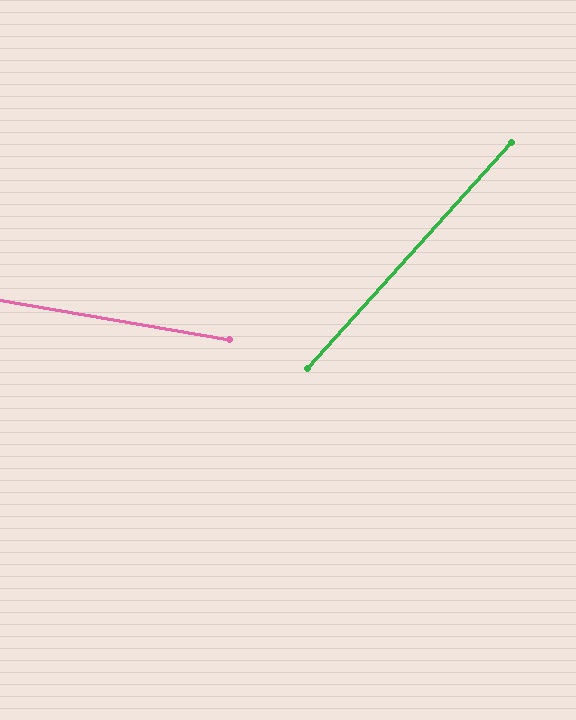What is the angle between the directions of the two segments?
Approximately 58 degrees.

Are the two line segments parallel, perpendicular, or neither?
Neither parallel nor perpendicular — they differ by about 58°.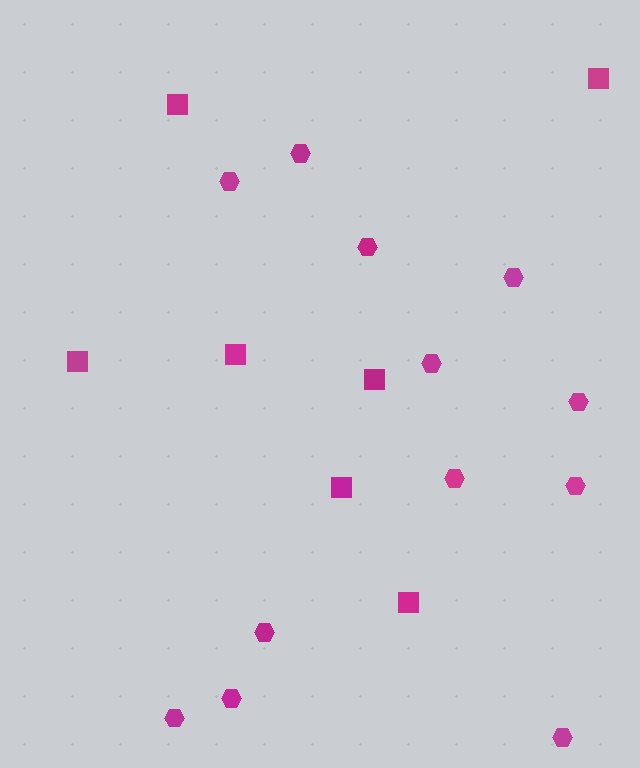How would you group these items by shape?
There are 2 groups: one group of hexagons (12) and one group of squares (7).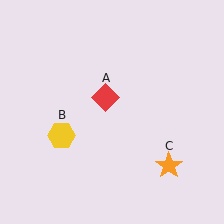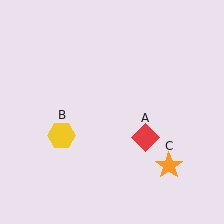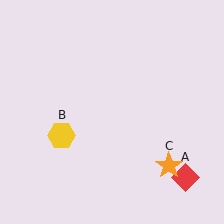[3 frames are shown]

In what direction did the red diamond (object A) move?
The red diamond (object A) moved down and to the right.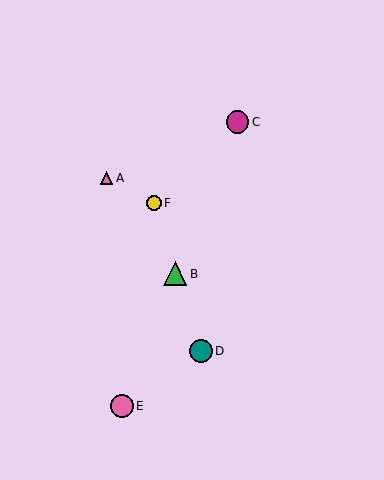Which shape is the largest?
The green triangle (labeled B) is the largest.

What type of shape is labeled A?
Shape A is a pink triangle.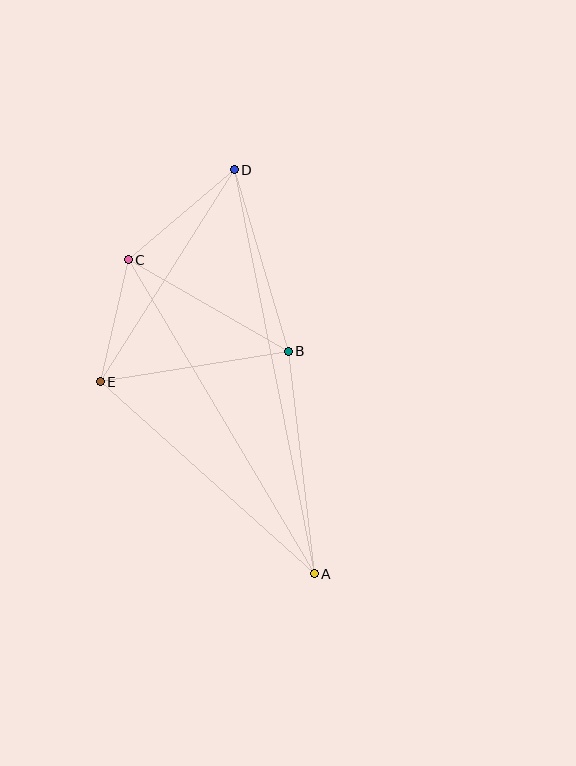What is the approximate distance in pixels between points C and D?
The distance between C and D is approximately 139 pixels.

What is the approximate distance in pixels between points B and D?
The distance between B and D is approximately 189 pixels.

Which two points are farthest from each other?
Points A and D are farthest from each other.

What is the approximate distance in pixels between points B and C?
The distance between B and C is approximately 184 pixels.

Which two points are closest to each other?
Points C and E are closest to each other.